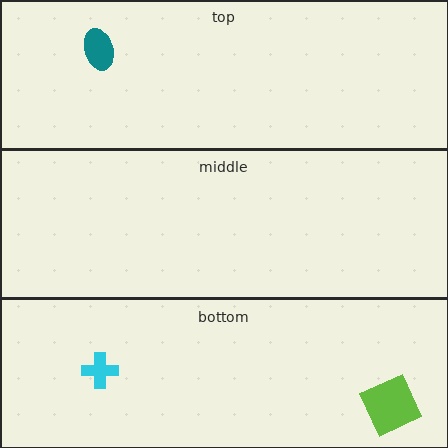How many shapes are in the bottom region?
2.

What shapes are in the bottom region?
The cyan cross, the lime square.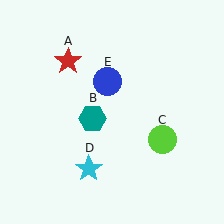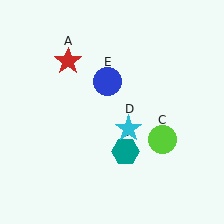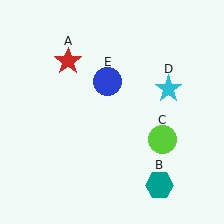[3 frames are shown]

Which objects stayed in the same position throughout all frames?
Red star (object A) and lime circle (object C) and blue circle (object E) remained stationary.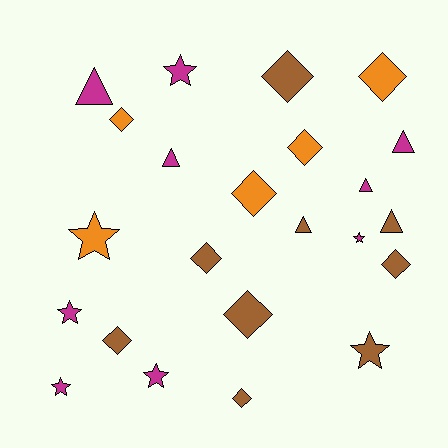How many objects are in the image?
There are 23 objects.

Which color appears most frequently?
Brown, with 9 objects.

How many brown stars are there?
There is 1 brown star.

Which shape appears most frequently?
Diamond, with 10 objects.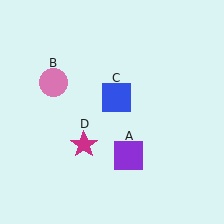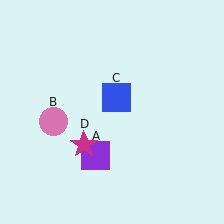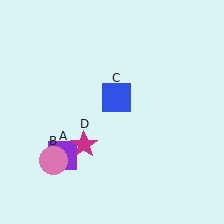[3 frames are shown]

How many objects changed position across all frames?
2 objects changed position: purple square (object A), pink circle (object B).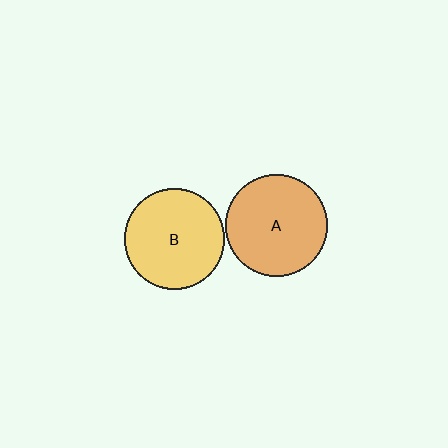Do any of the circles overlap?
No, none of the circles overlap.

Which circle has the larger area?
Circle A (orange).